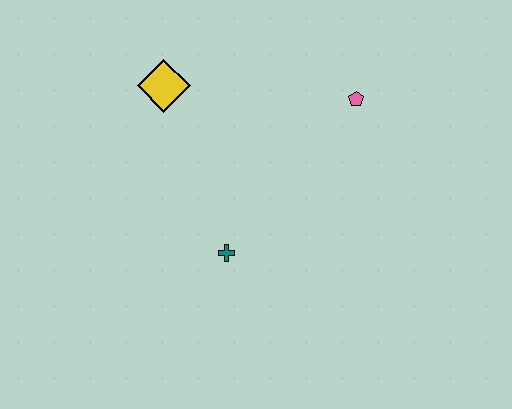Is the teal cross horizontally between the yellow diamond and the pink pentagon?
Yes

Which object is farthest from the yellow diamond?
The pink pentagon is farthest from the yellow diamond.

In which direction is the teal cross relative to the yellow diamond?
The teal cross is below the yellow diamond.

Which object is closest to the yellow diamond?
The teal cross is closest to the yellow diamond.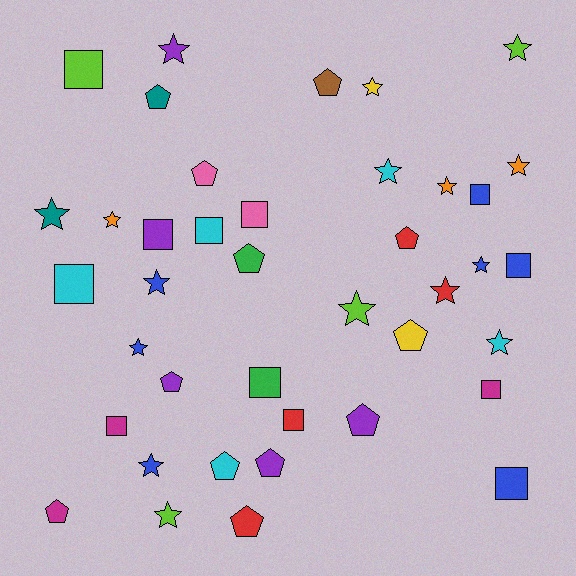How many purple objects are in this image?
There are 5 purple objects.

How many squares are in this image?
There are 12 squares.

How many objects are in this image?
There are 40 objects.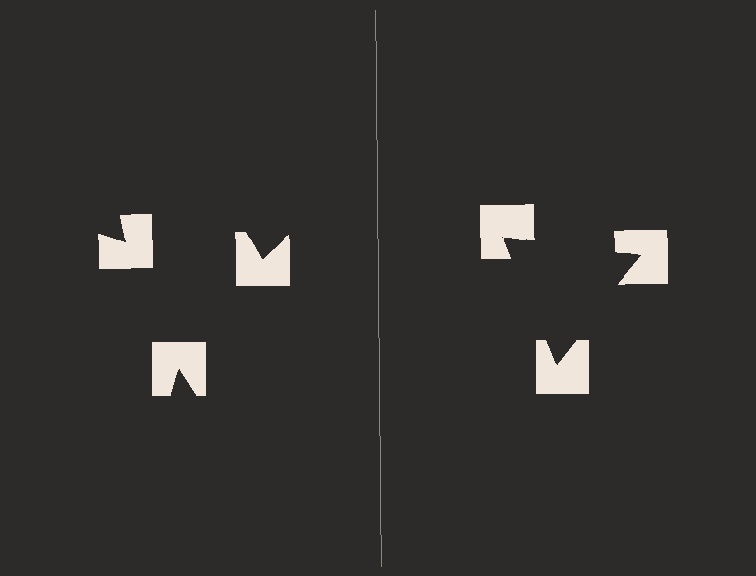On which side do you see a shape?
An illusory triangle appears on the right side. On the left side the wedge cuts are rotated, so no coherent shape forms.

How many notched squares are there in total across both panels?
6 — 3 on each side.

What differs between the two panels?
The notched squares are positioned identically on both sides; only the wedge orientations differ. On the right they align to a triangle; on the left they are misaligned.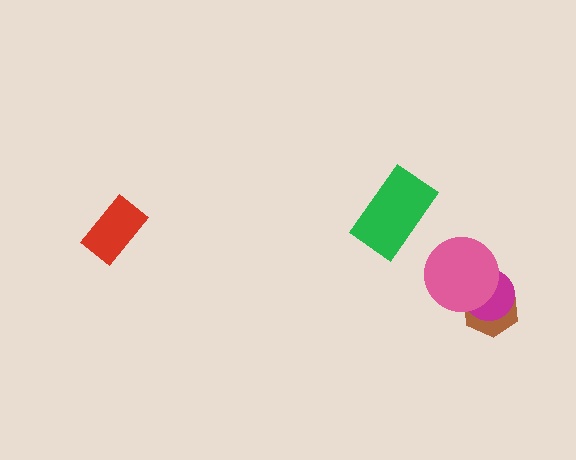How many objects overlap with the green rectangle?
0 objects overlap with the green rectangle.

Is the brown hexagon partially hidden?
Yes, it is partially covered by another shape.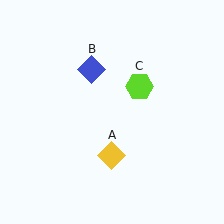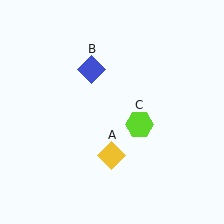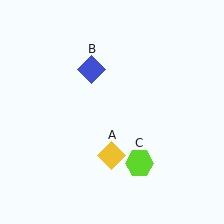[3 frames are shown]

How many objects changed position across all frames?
1 object changed position: lime hexagon (object C).